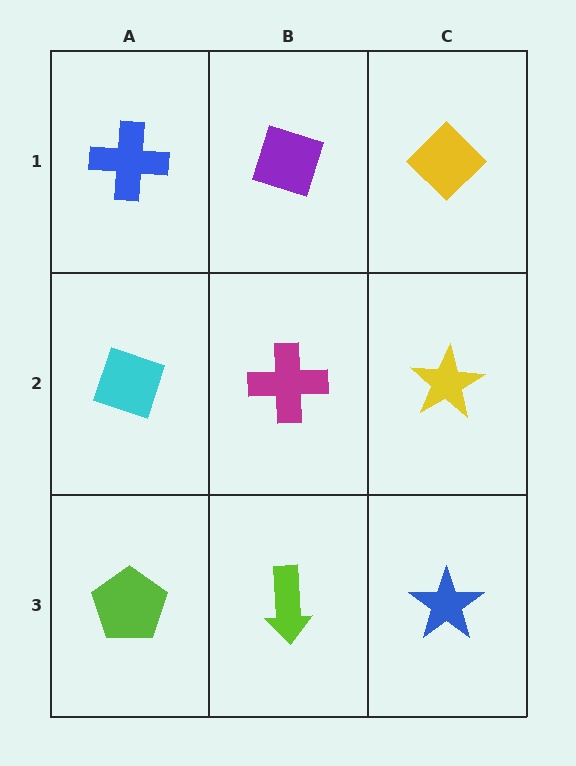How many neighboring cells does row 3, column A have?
2.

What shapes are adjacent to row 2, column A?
A blue cross (row 1, column A), a lime pentagon (row 3, column A), a magenta cross (row 2, column B).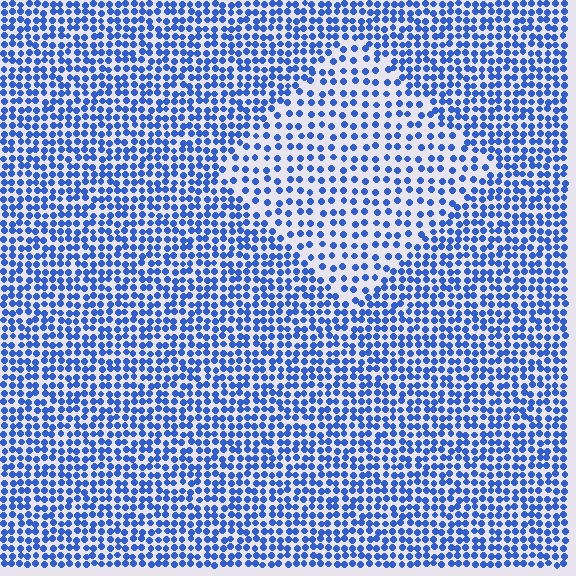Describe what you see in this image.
The image contains small blue elements arranged at two different densities. A diamond-shaped region is visible where the elements are less densely packed than the surrounding area.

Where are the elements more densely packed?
The elements are more densely packed outside the diamond boundary.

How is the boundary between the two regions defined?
The boundary is defined by a change in element density (approximately 1.8x ratio). All elements are the same color, size, and shape.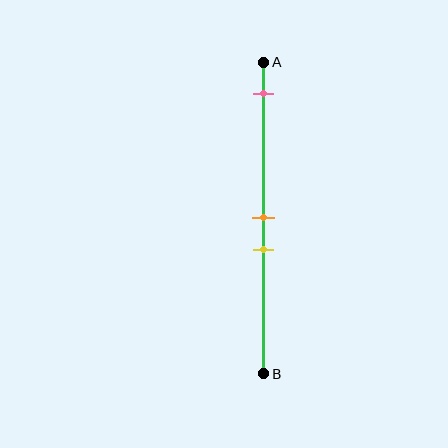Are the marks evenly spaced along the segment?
No, the marks are not evenly spaced.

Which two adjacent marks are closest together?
The orange and yellow marks are the closest adjacent pair.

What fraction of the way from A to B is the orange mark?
The orange mark is approximately 50% (0.5) of the way from A to B.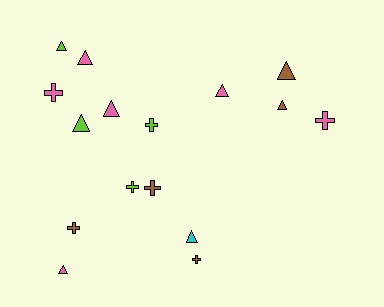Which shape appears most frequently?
Triangle, with 9 objects.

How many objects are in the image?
There are 16 objects.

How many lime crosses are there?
There are 2 lime crosses.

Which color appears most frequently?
Pink, with 6 objects.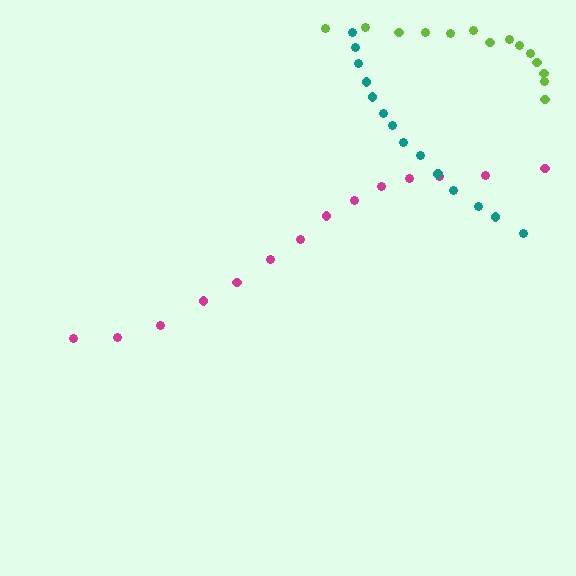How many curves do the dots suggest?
There are 3 distinct paths.